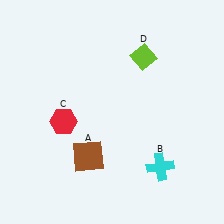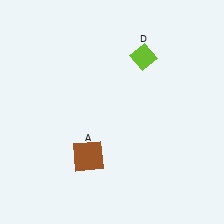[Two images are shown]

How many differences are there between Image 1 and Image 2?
There are 2 differences between the two images.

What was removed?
The red hexagon (C), the cyan cross (B) were removed in Image 2.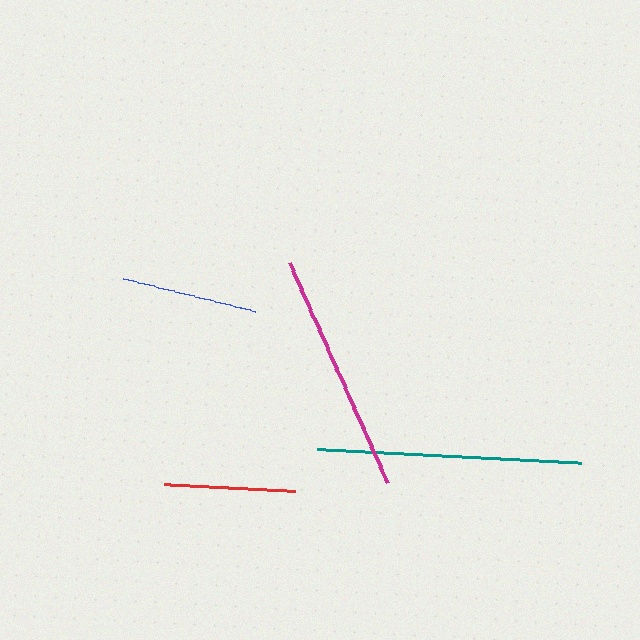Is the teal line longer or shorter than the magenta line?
The teal line is longer than the magenta line.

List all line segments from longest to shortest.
From longest to shortest: teal, magenta, blue, red.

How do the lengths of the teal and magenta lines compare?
The teal and magenta lines are approximately the same length.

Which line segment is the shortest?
The red line is the shortest at approximately 131 pixels.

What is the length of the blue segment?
The blue segment is approximately 136 pixels long.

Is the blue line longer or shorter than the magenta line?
The magenta line is longer than the blue line.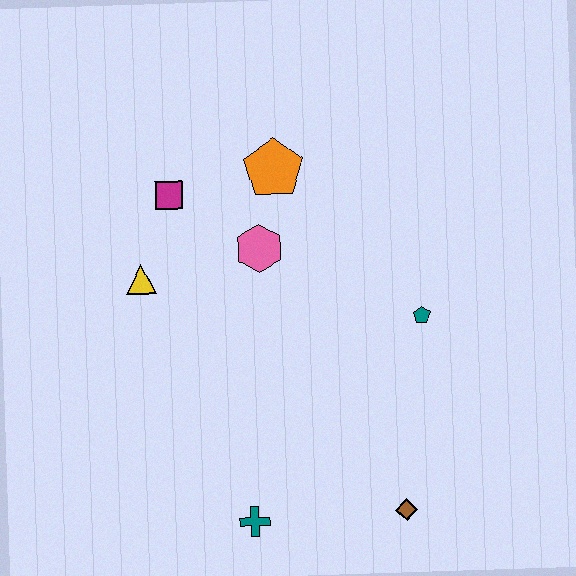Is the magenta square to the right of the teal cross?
No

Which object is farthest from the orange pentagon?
The brown diamond is farthest from the orange pentagon.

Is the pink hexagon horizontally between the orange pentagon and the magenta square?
Yes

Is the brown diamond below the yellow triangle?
Yes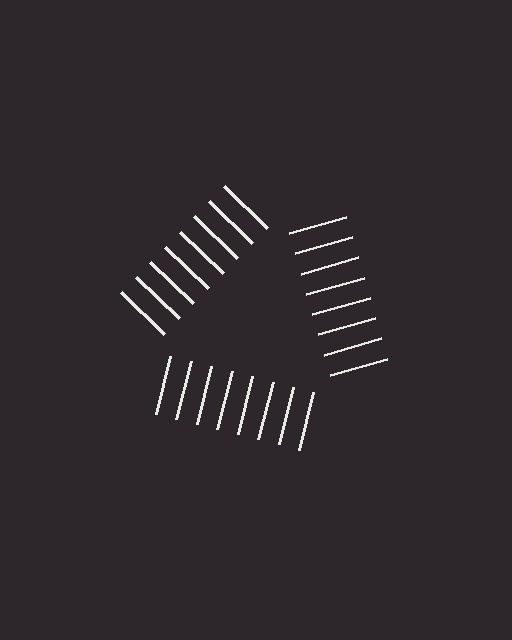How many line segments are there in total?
24 — 8 along each of the 3 edges.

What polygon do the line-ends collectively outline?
An illusory triangle — the line segments terminate on its edges but no continuous stroke is drawn.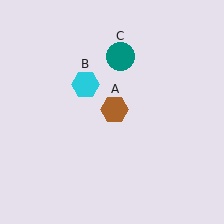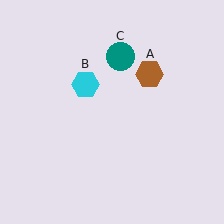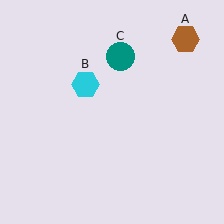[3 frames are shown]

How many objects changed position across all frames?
1 object changed position: brown hexagon (object A).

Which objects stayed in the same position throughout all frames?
Cyan hexagon (object B) and teal circle (object C) remained stationary.